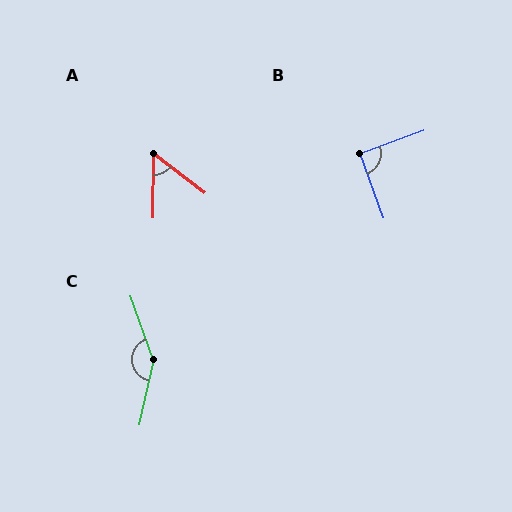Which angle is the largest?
C, at approximately 148 degrees.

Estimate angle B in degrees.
Approximately 89 degrees.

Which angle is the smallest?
A, at approximately 53 degrees.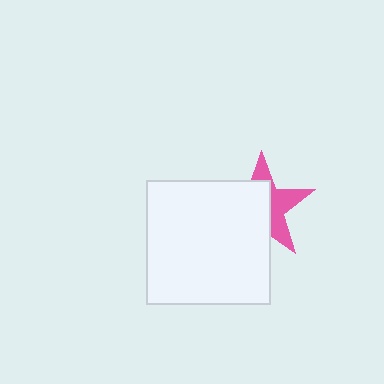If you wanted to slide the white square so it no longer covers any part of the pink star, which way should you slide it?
Slide it toward the lower-left — that is the most direct way to separate the two shapes.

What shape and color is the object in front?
The object in front is a white square.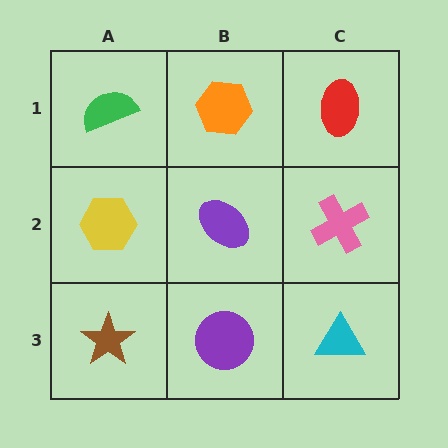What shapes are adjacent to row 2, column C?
A red ellipse (row 1, column C), a cyan triangle (row 3, column C), a purple ellipse (row 2, column B).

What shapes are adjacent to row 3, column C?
A pink cross (row 2, column C), a purple circle (row 3, column B).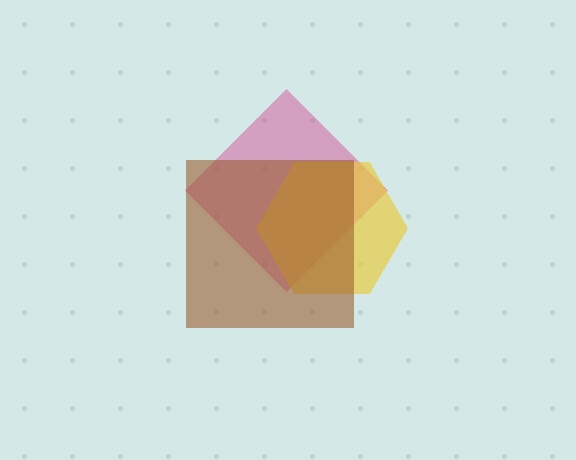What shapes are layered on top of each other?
The layered shapes are: a magenta diamond, a yellow hexagon, a brown square.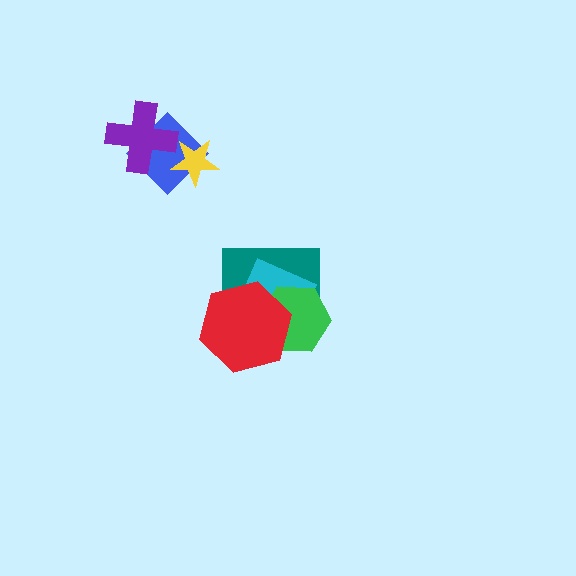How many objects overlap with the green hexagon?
3 objects overlap with the green hexagon.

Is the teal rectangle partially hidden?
Yes, it is partially covered by another shape.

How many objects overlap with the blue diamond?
2 objects overlap with the blue diamond.